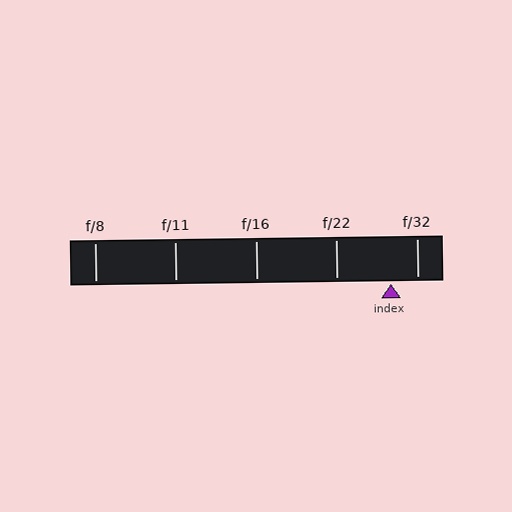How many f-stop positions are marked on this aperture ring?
There are 5 f-stop positions marked.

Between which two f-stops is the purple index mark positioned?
The index mark is between f/22 and f/32.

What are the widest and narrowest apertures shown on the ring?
The widest aperture shown is f/8 and the narrowest is f/32.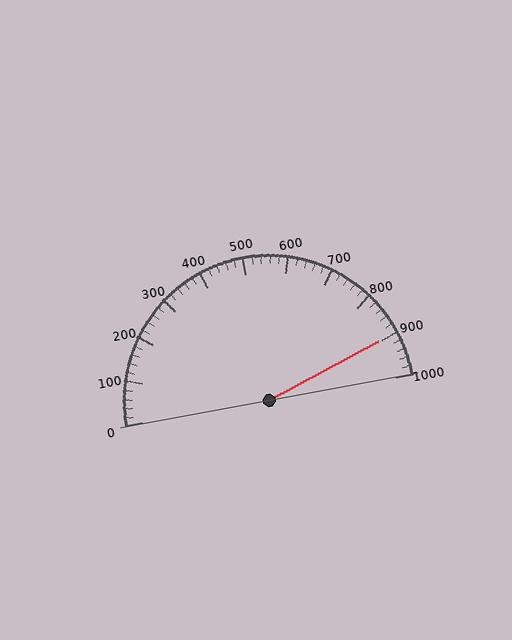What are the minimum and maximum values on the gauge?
The gauge ranges from 0 to 1000.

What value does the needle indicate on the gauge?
The needle indicates approximately 900.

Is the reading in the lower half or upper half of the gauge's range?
The reading is in the upper half of the range (0 to 1000).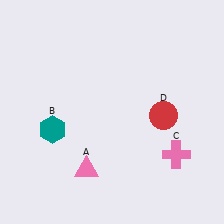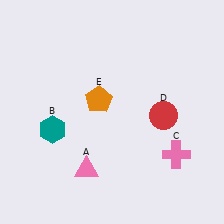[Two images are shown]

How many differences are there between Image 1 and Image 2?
There is 1 difference between the two images.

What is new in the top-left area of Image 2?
An orange pentagon (E) was added in the top-left area of Image 2.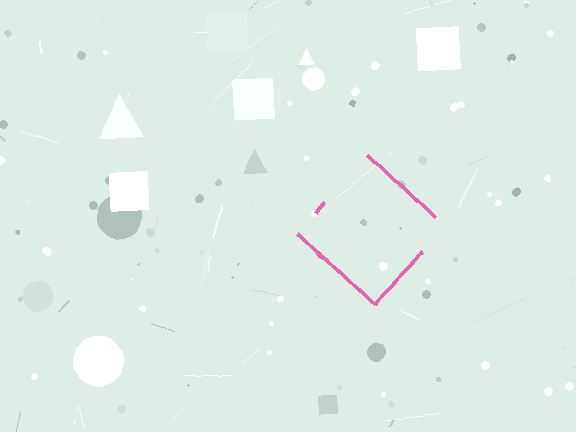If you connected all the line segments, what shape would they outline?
They would outline a diamond.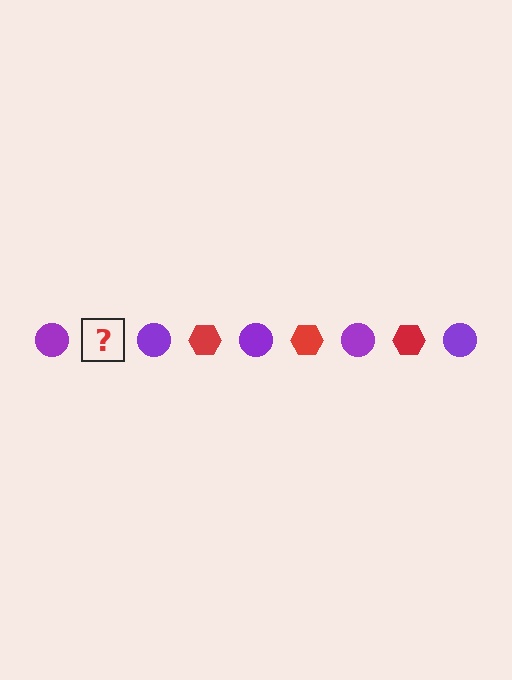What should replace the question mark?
The question mark should be replaced with a red hexagon.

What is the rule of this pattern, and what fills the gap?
The rule is that the pattern alternates between purple circle and red hexagon. The gap should be filled with a red hexagon.